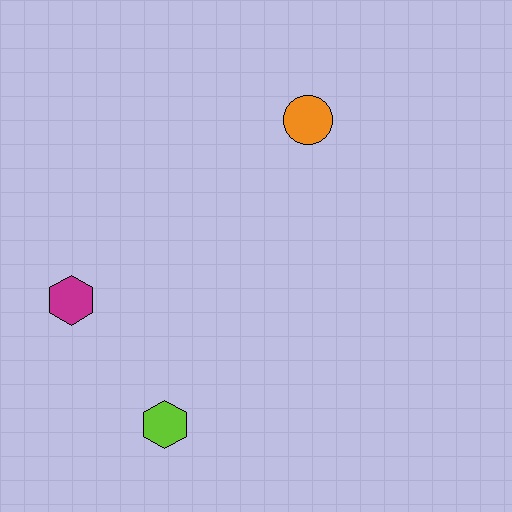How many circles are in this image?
There is 1 circle.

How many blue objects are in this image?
There are no blue objects.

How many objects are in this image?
There are 3 objects.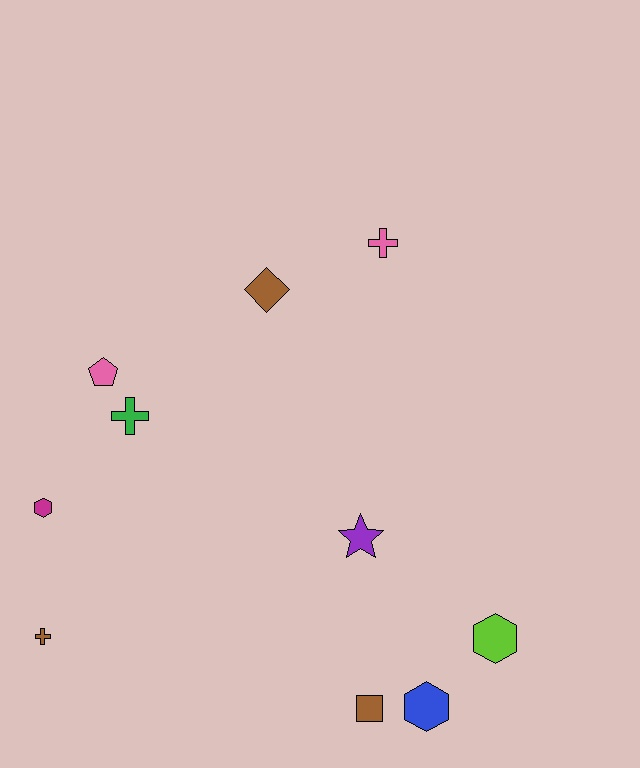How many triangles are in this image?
There are no triangles.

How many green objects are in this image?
There is 1 green object.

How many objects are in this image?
There are 10 objects.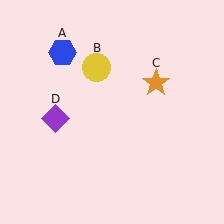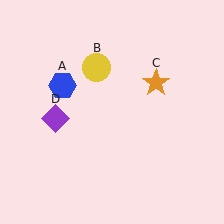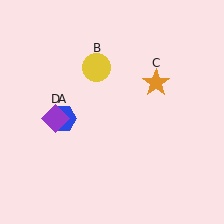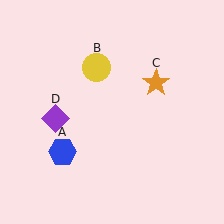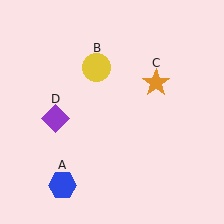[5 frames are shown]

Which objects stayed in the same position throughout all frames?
Yellow circle (object B) and orange star (object C) and purple diamond (object D) remained stationary.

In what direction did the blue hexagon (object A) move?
The blue hexagon (object A) moved down.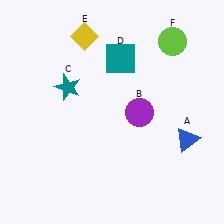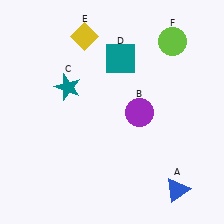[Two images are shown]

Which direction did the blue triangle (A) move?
The blue triangle (A) moved down.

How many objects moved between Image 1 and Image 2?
1 object moved between the two images.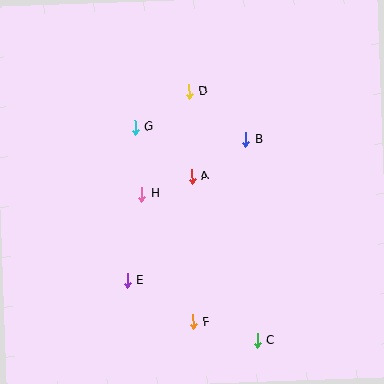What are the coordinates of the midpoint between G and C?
The midpoint between G and C is at (196, 234).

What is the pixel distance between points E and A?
The distance between E and A is 123 pixels.